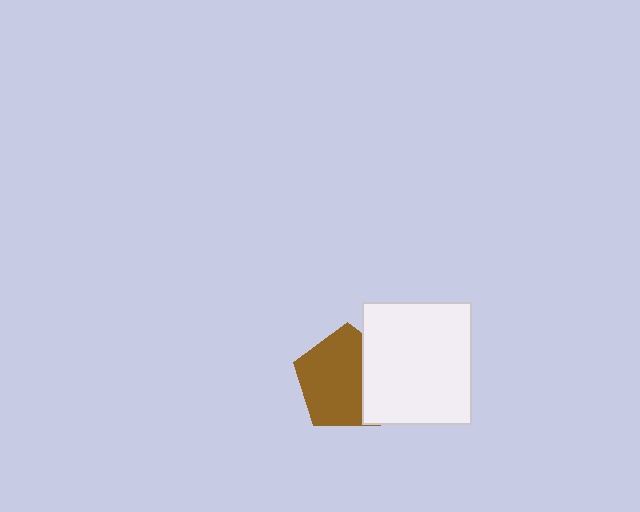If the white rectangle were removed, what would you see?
You would see the complete brown pentagon.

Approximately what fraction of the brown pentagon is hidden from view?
Roughly 32% of the brown pentagon is hidden behind the white rectangle.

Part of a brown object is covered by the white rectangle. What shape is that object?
It is a pentagon.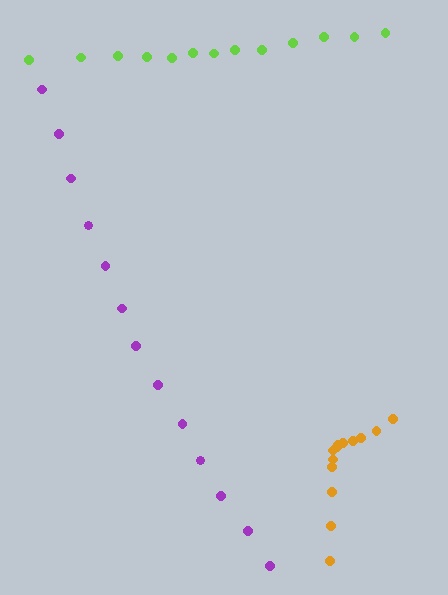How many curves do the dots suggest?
There are 3 distinct paths.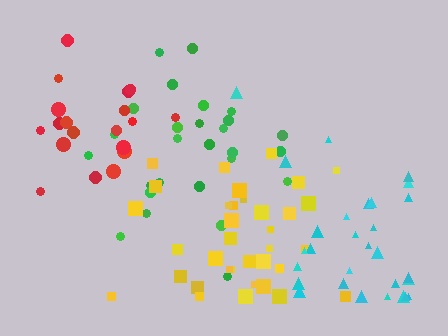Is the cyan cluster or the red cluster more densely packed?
Cyan.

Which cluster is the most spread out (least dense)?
Red.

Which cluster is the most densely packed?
Yellow.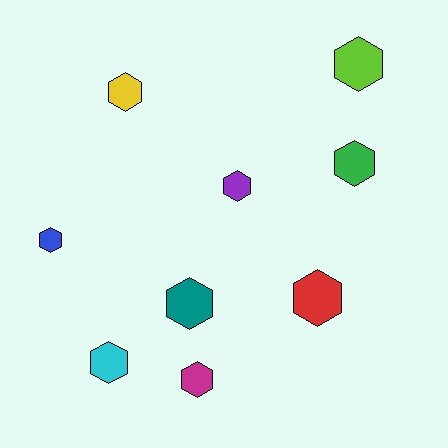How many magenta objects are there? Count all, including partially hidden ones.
There is 1 magenta object.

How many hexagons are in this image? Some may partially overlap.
There are 9 hexagons.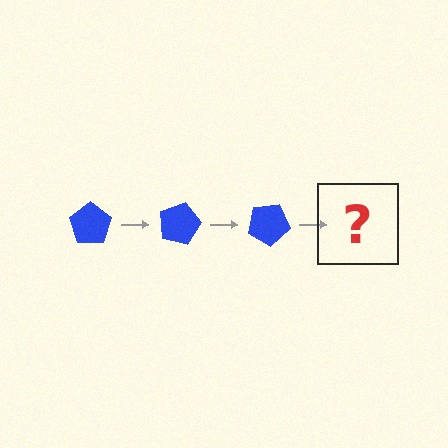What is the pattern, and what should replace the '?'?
The pattern is that the pentagon rotates 15 degrees each step. The '?' should be a blue pentagon rotated 45 degrees.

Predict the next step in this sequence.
The next step is a blue pentagon rotated 45 degrees.